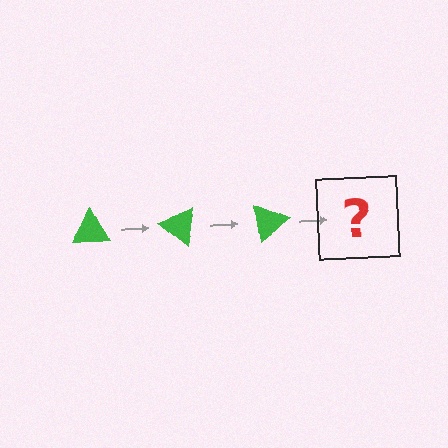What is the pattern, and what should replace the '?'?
The pattern is that the triangle rotates 40 degrees each step. The '?' should be a green triangle rotated 120 degrees.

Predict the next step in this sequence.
The next step is a green triangle rotated 120 degrees.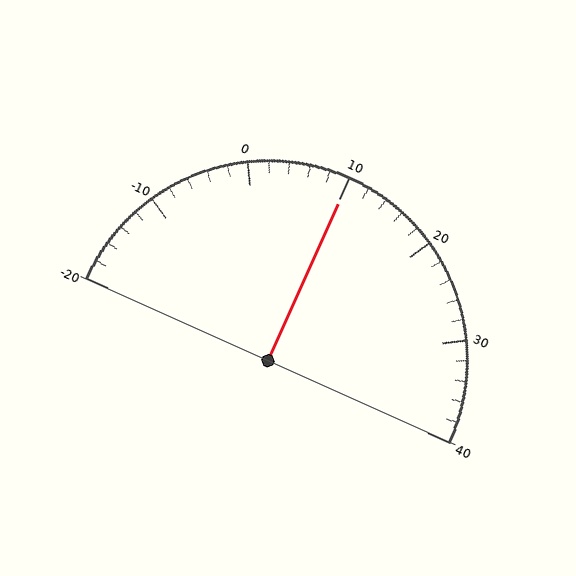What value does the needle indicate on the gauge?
The needle indicates approximately 10.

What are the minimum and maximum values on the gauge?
The gauge ranges from -20 to 40.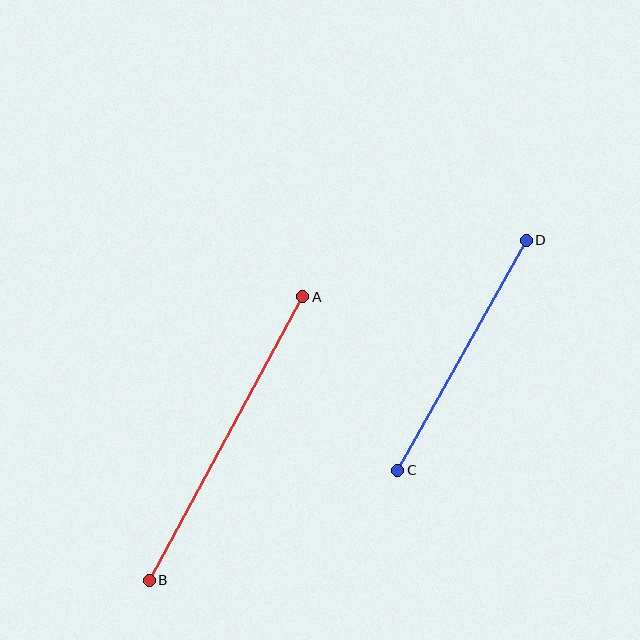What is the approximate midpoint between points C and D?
The midpoint is at approximately (462, 355) pixels.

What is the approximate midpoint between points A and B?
The midpoint is at approximately (226, 439) pixels.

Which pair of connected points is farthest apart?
Points A and B are farthest apart.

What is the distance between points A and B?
The distance is approximately 323 pixels.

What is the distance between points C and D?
The distance is approximately 264 pixels.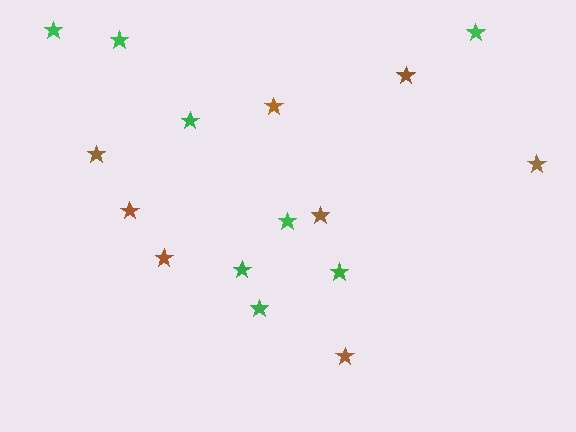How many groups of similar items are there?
There are 2 groups: one group of brown stars (8) and one group of green stars (8).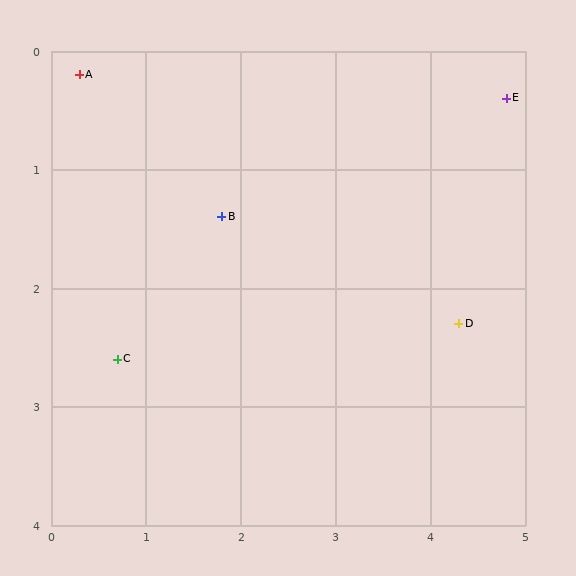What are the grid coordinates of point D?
Point D is at approximately (4.3, 2.3).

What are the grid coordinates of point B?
Point B is at approximately (1.8, 1.4).